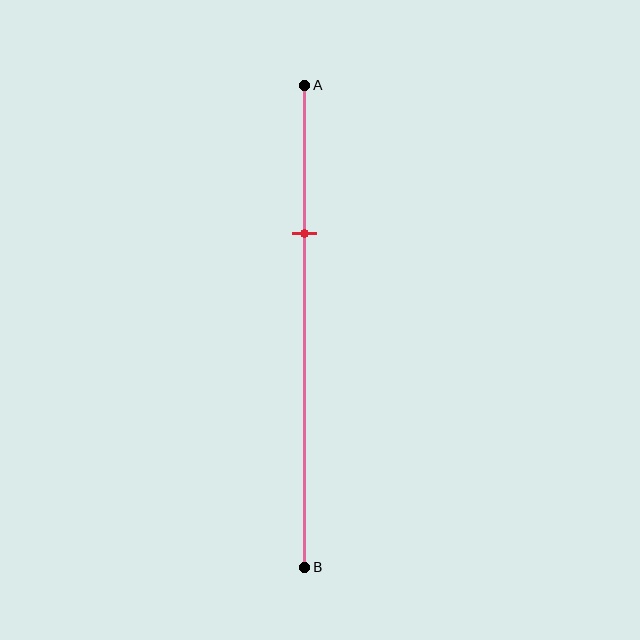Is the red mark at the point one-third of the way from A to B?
Yes, the mark is approximately at the one-third point.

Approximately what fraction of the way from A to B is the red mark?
The red mark is approximately 30% of the way from A to B.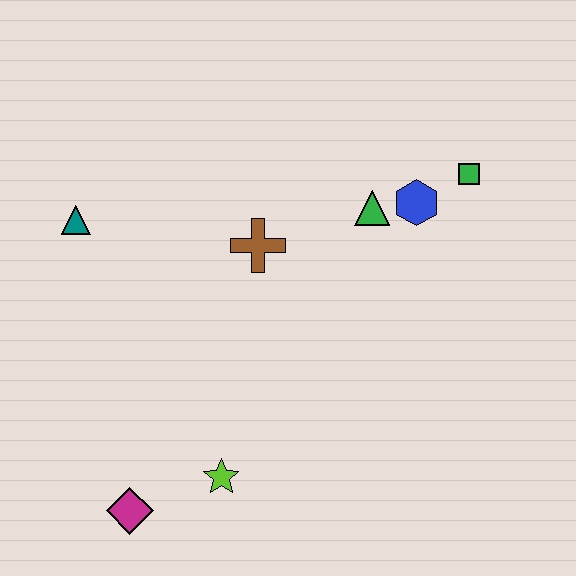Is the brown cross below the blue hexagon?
Yes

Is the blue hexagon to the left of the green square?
Yes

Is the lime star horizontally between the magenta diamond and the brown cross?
Yes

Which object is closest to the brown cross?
The green triangle is closest to the brown cross.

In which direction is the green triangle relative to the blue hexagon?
The green triangle is to the left of the blue hexagon.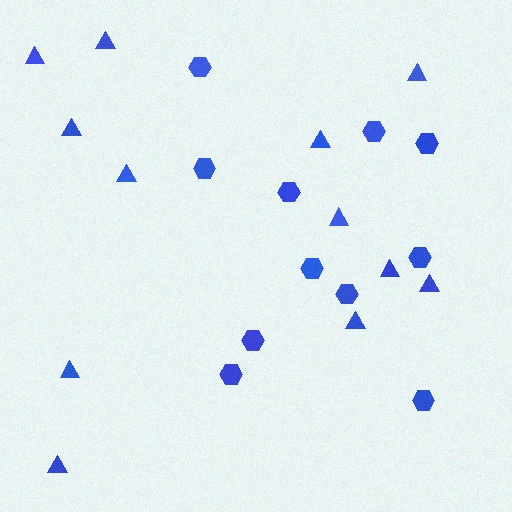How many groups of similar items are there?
There are 2 groups: one group of triangles (12) and one group of hexagons (11).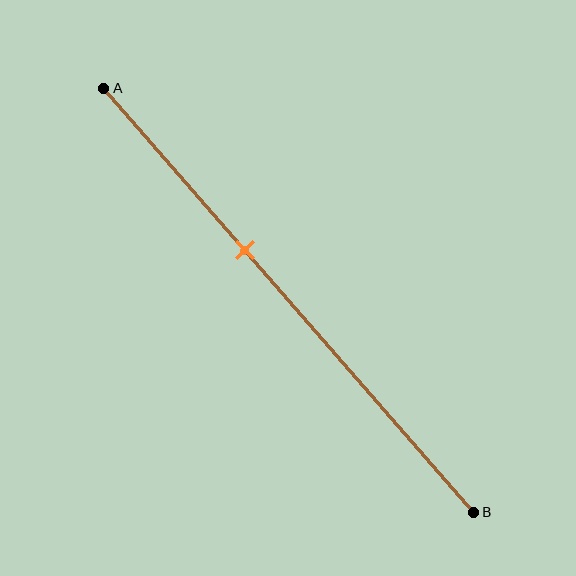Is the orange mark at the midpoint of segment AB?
No, the mark is at about 40% from A, not at the 50% midpoint.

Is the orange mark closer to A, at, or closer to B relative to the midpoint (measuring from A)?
The orange mark is closer to point A than the midpoint of segment AB.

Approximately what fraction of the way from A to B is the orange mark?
The orange mark is approximately 40% of the way from A to B.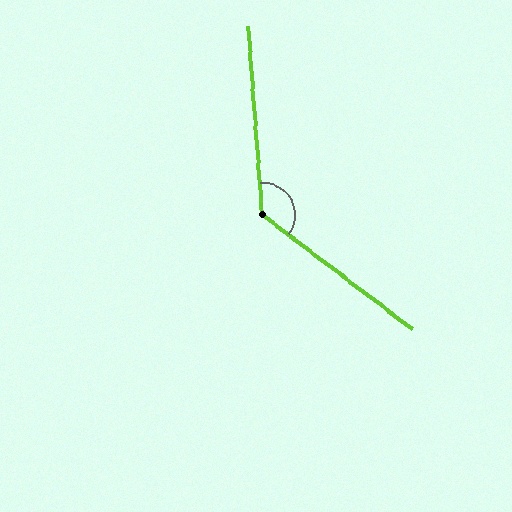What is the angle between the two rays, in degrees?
Approximately 132 degrees.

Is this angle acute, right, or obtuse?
It is obtuse.